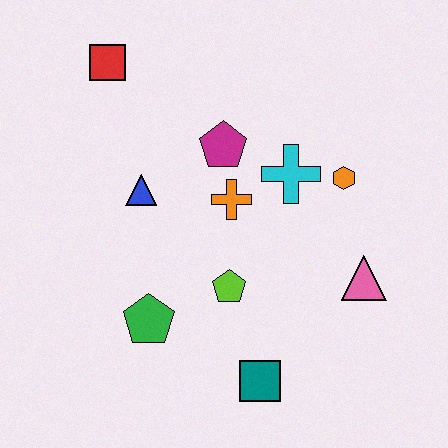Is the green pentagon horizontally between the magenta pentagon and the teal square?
No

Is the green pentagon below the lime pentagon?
Yes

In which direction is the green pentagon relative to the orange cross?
The green pentagon is below the orange cross.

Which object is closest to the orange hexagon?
The cyan cross is closest to the orange hexagon.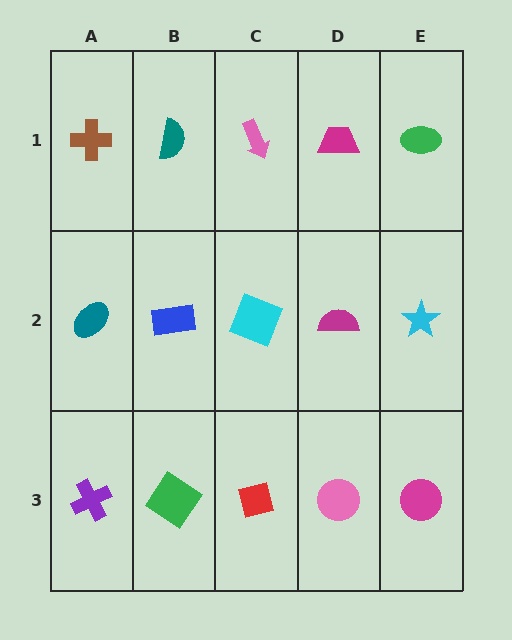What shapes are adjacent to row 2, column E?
A green ellipse (row 1, column E), a magenta circle (row 3, column E), a magenta semicircle (row 2, column D).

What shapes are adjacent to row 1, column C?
A cyan square (row 2, column C), a teal semicircle (row 1, column B), a magenta trapezoid (row 1, column D).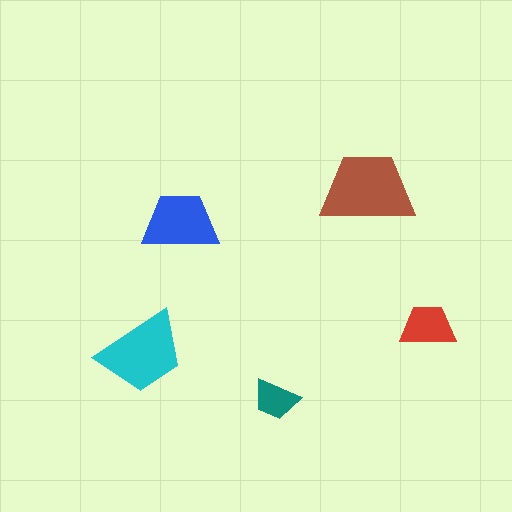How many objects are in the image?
There are 5 objects in the image.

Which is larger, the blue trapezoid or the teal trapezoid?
The blue one.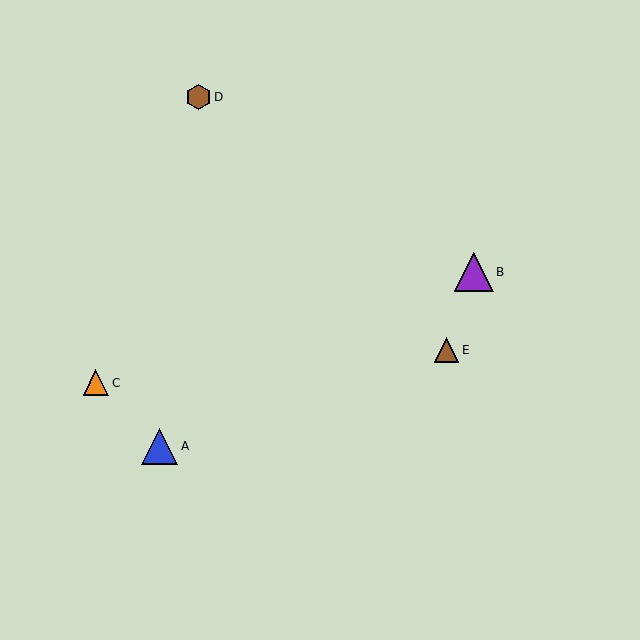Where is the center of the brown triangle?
The center of the brown triangle is at (447, 350).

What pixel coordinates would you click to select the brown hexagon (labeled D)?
Click at (198, 97) to select the brown hexagon D.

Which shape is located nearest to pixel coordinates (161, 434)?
The blue triangle (labeled A) at (160, 446) is nearest to that location.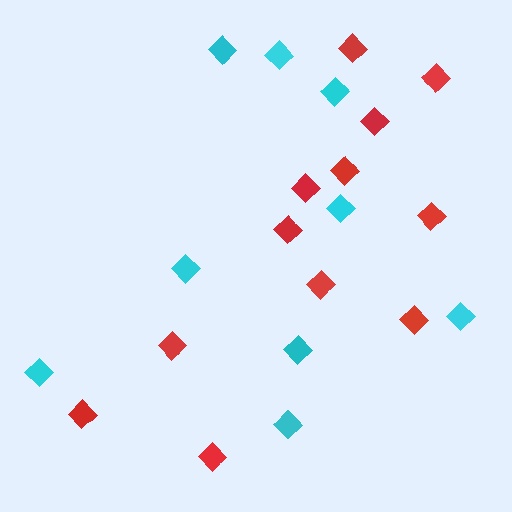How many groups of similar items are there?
There are 2 groups: one group of red diamonds (12) and one group of cyan diamonds (9).